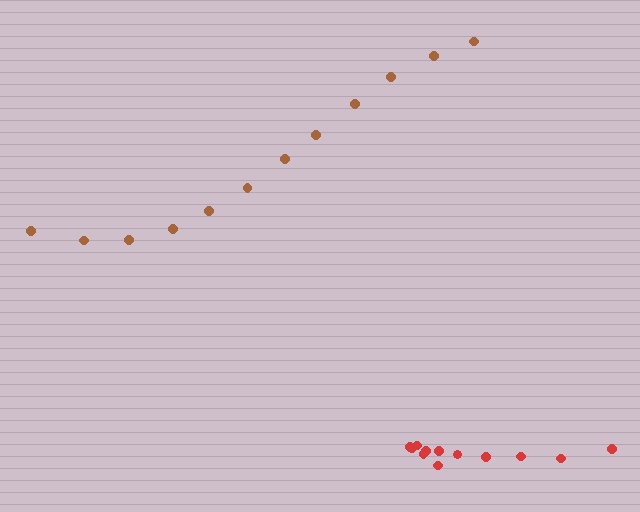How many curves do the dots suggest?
There are 2 distinct paths.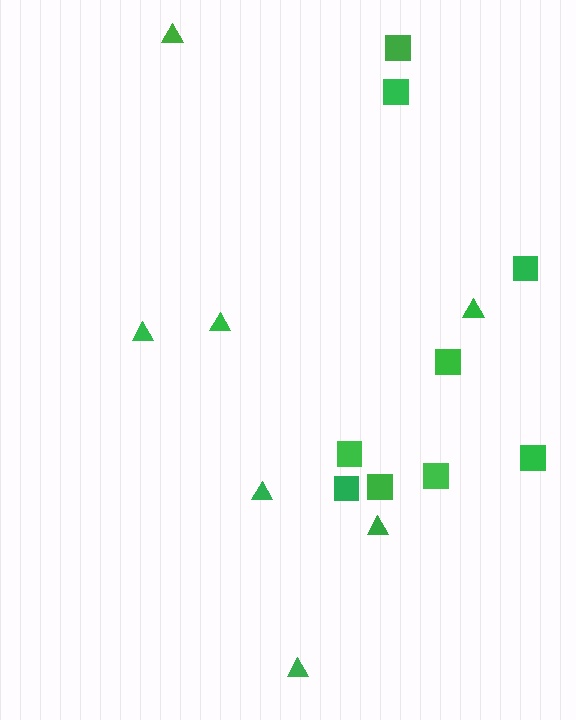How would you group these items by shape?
There are 2 groups: one group of triangles (7) and one group of squares (9).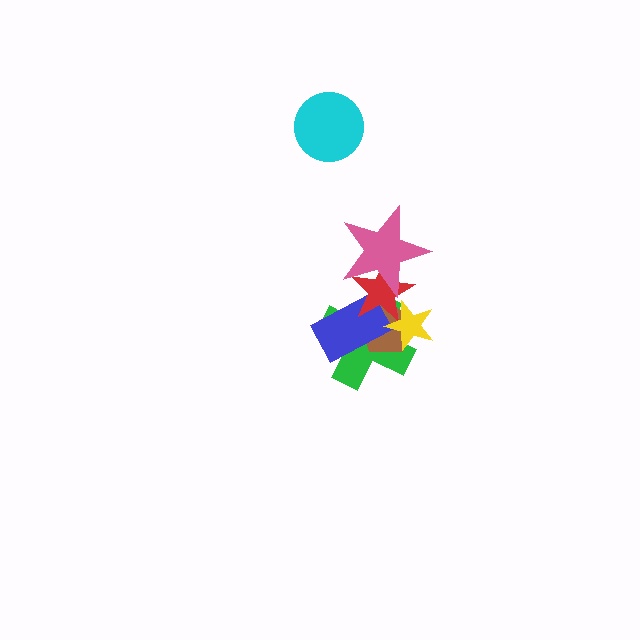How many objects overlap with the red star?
5 objects overlap with the red star.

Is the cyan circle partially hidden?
No, no other shape covers it.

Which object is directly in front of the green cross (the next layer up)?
The brown pentagon is directly in front of the green cross.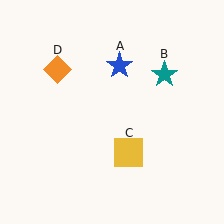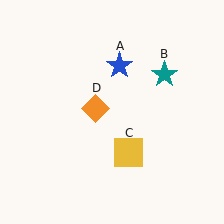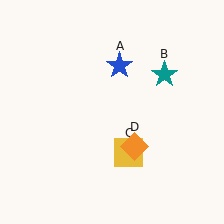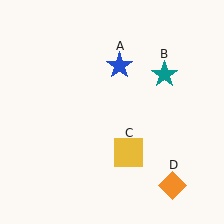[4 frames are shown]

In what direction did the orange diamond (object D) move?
The orange diamond (object D) moved down and to the right.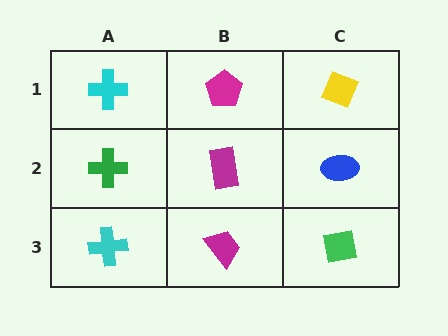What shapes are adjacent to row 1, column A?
A green cross (row 2, column A), a magenta pentagon (row 1, column B).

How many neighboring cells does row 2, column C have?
3.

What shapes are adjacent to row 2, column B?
A magenta pentagon (row 1, column B), a magenta trapezoid (row 3, column B), a green cross (row 2, column A), a blue ellipse (row 2, column C).